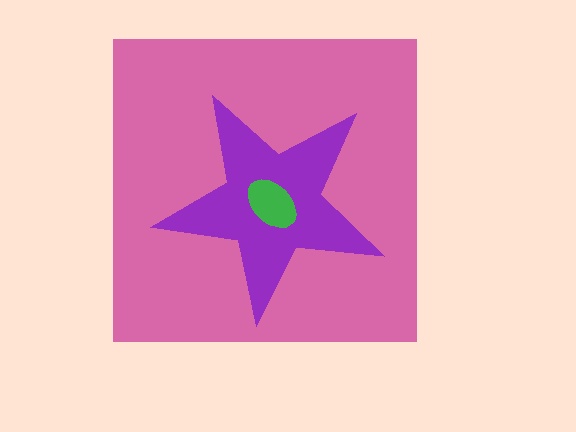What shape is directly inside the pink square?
The purple star.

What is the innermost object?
The green ellipse.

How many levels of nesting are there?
3.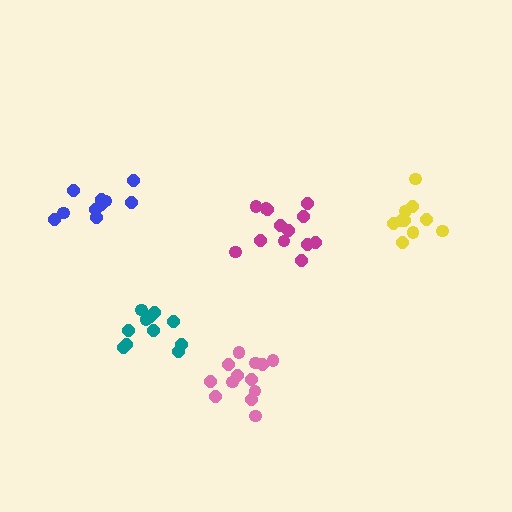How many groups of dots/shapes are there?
There are 5 groups.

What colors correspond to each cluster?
The clusters are colored: yellow, pink, magenta, teal, blue.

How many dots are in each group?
Group 1: 10 dots, Group 2: 13 dots, Group 3: 13 dots, Group 4: 11 dots, Group 5: 10 dots (57 total).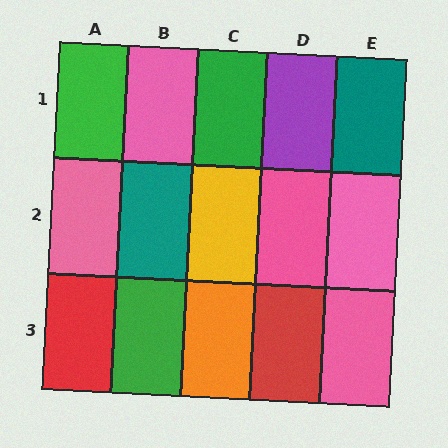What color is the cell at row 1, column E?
Teal.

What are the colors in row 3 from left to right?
Red, green, orange, red, pink.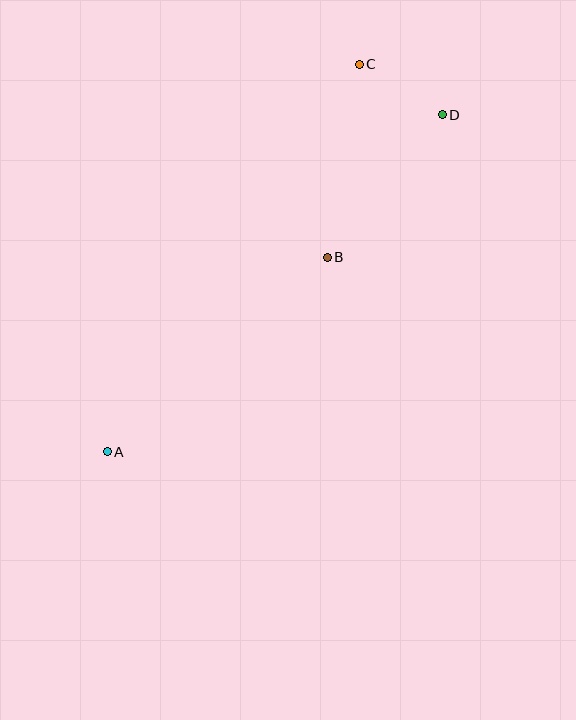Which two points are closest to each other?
Points C and D are closest to each other.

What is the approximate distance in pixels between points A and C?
The distance between A and C is approximately 462 pixels.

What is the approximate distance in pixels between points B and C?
The distance between B and C is approximately 196 pixels.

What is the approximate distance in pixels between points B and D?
The distance between B and D is approximately 183 pixels.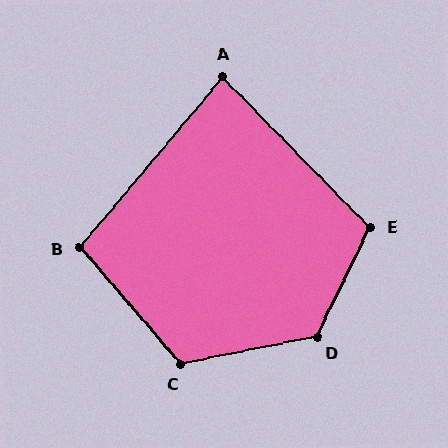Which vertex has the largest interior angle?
D, at approximately 127 degrees.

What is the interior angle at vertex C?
Approximately 120 degrees (obtuse).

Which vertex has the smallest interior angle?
A, at approximately 85 degrees.